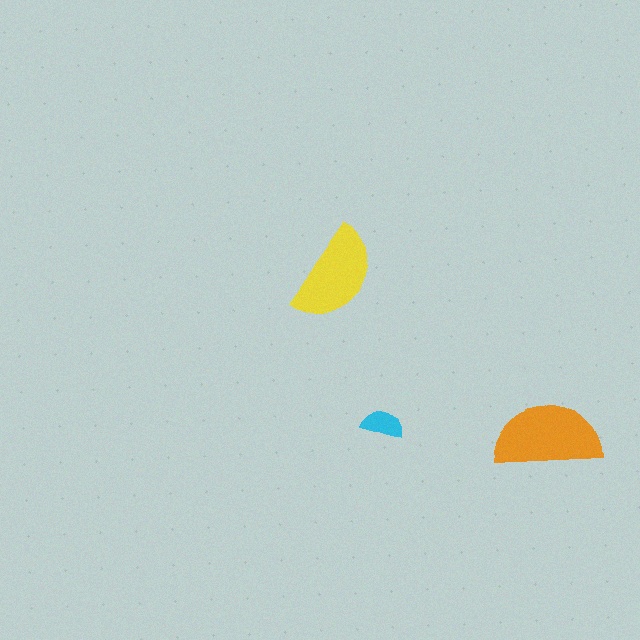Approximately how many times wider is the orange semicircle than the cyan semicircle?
About 2.5 times wider.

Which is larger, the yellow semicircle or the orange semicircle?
The orange one.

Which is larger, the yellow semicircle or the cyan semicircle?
The yellow one.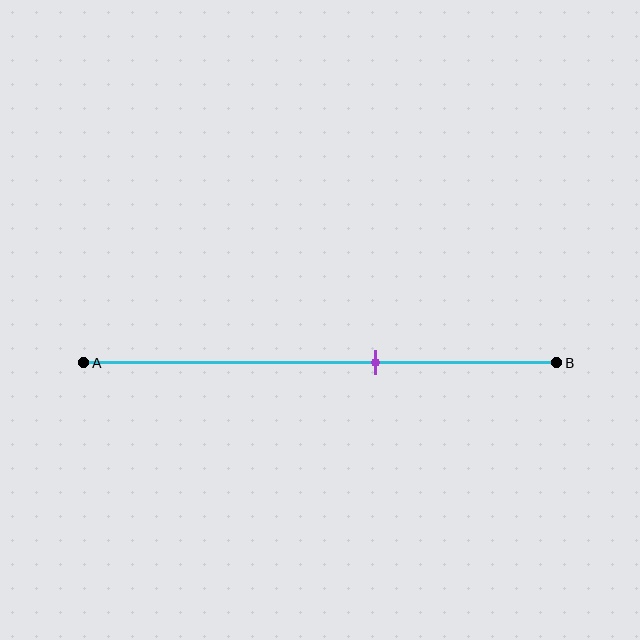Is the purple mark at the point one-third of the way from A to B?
No, the mark is at about 60% from A, not at the 33% one-third point.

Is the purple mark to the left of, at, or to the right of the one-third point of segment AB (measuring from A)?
The purple mark is to the right of the one-third point of segment AB.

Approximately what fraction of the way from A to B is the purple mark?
The purple mark is approximately 60% of the way from A to B.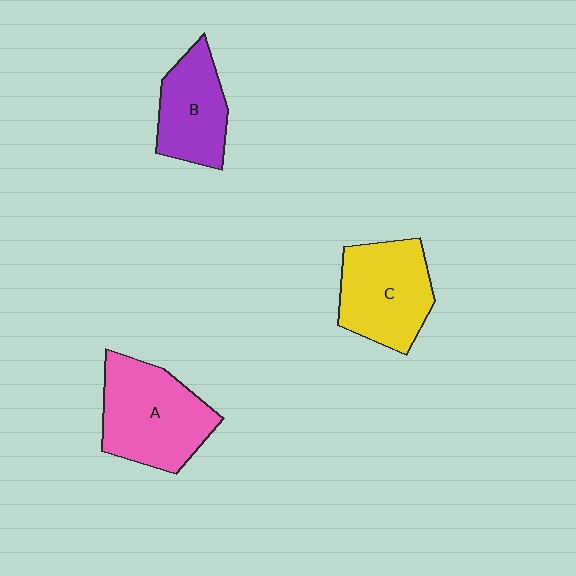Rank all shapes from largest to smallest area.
From largest to smallest: A (pink), C (yellow), B (purple).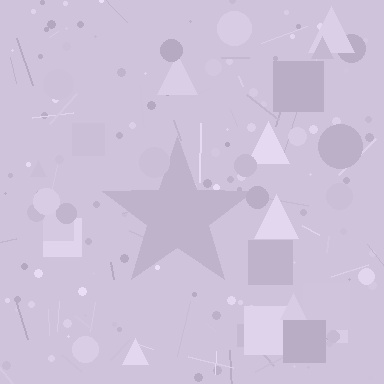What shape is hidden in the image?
A star is hidden in the image.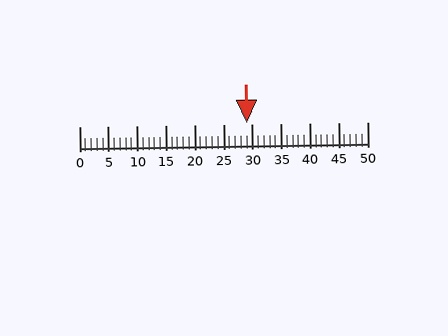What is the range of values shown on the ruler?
The ruler shows values from 0 to 50.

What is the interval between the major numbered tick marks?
The major tick marks are spaced 5 units apart.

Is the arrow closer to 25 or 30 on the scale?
The arrow is closer to 30.